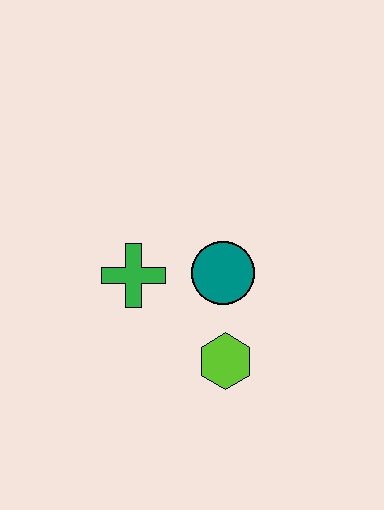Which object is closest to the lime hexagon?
The teal circle is closest to the lime hexagon.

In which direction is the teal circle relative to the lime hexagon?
The teal circle is above the lime hexagon.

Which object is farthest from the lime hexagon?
The green cross is farthest from the lime hexagon.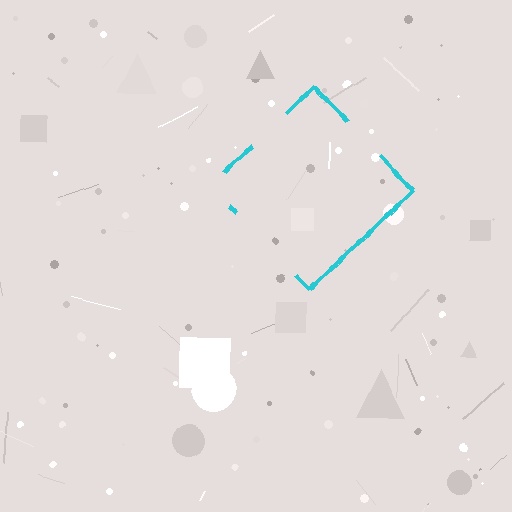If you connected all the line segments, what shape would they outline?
They would outline a diamond.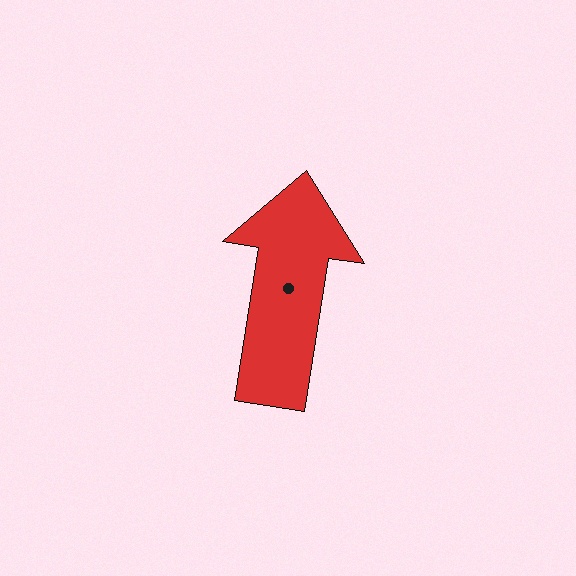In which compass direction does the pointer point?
North.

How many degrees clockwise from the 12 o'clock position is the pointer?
Approximately 9 degrees.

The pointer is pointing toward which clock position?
Roughly 12 o'clock.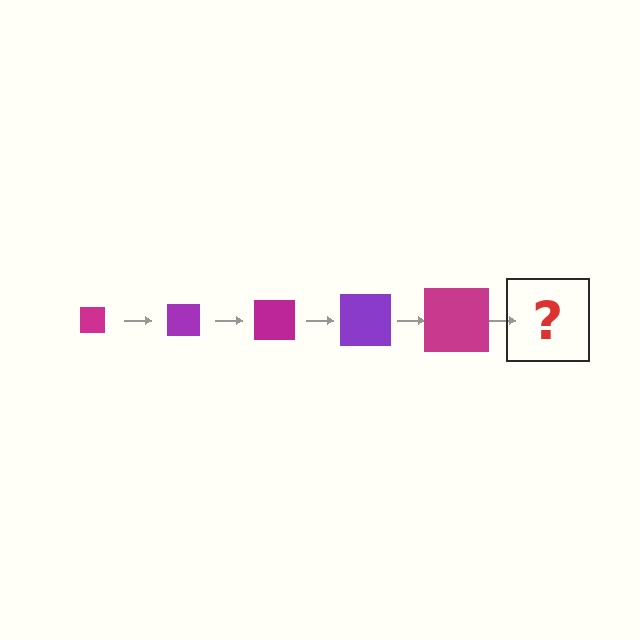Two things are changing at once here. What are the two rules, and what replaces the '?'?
The two rules are that the square grows larger each step and the color cycles through magenta and purple. The '?' should be a purple square, larger than the previous one.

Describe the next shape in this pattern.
It should be a purple square, larger than the previous one.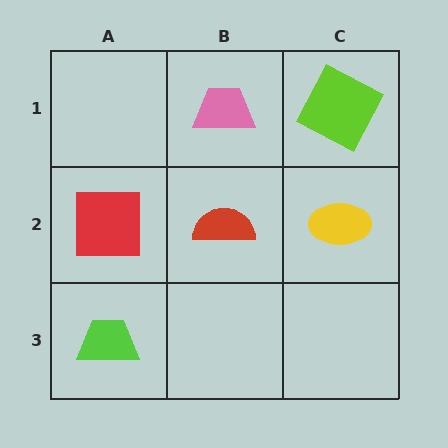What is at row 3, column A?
A lime trapezoid.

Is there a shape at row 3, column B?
No, that cell is empty.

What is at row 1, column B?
A pink trapezoid.